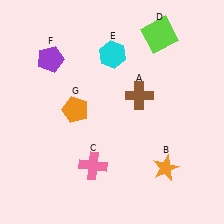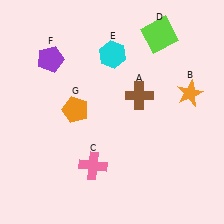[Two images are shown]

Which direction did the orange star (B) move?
The orange star (B) moved up.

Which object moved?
The orange star (B) moved up.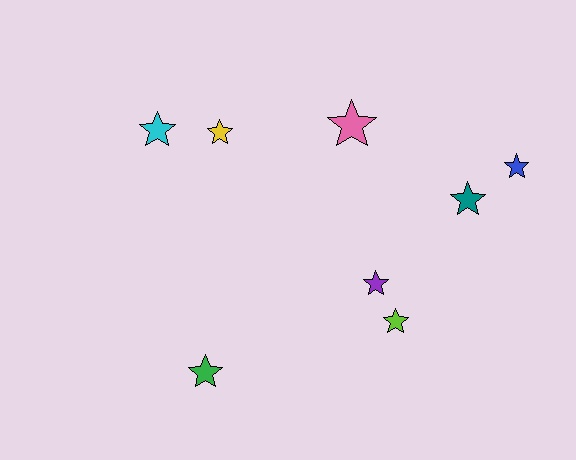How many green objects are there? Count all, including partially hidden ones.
There is 1 green object.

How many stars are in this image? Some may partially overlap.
There are 8 stars.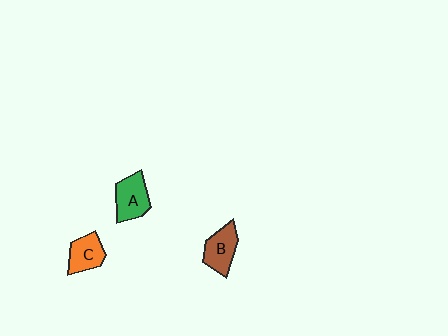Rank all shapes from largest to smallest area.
From largest to smallest: A (green), B (brown), C (orange).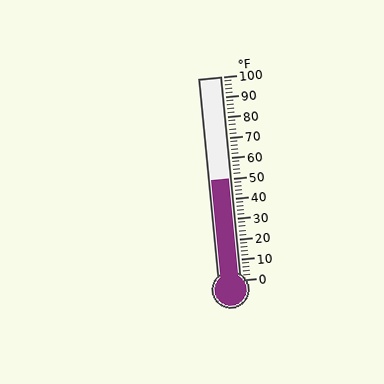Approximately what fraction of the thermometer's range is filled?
The thermometer is filled to approximately 50% of its range.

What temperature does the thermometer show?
The thermometer shows approximately 50°F.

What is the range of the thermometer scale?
The thermometer scale ranges from 0°F to 100°F.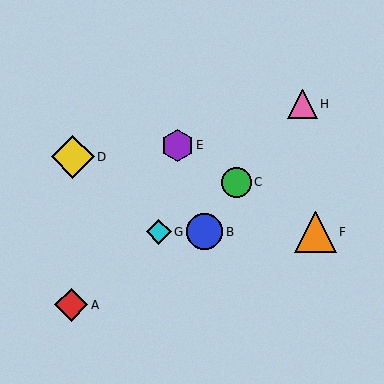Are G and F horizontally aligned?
Yes, both are at y≈232.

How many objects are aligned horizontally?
3 objects (B, F, G) are aligned horizontally.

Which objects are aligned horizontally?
Objects B, F, G are aligned horizontally.